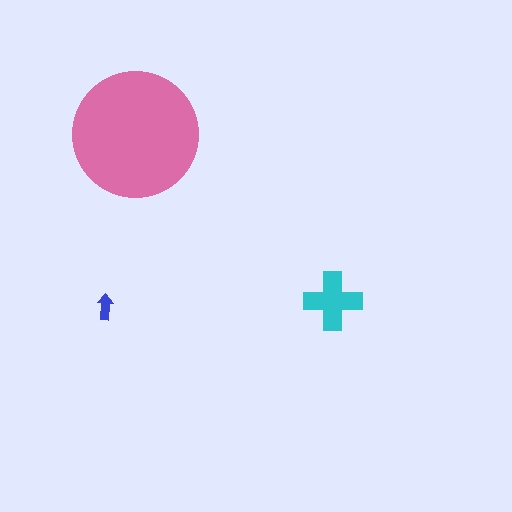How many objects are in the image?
There are 3 objects in the image.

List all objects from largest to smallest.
The pink circle, the cyan cross, the blue arrow.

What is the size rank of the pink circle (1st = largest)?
1st.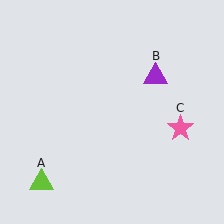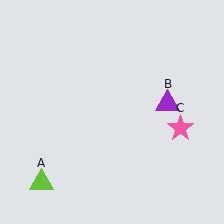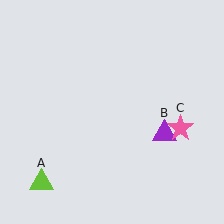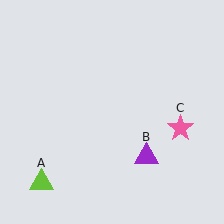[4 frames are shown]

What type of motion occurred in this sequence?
The purple triangle (object B) rotated clockwise around the center of the scene.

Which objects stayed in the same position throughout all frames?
Lime triangle (object A) and pink star (object C) remained stationary.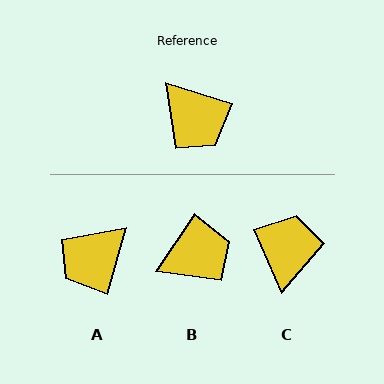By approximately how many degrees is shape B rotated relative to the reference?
Approximately 74 degrees counter-clockwise.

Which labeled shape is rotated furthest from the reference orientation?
C, about 131 degrees away.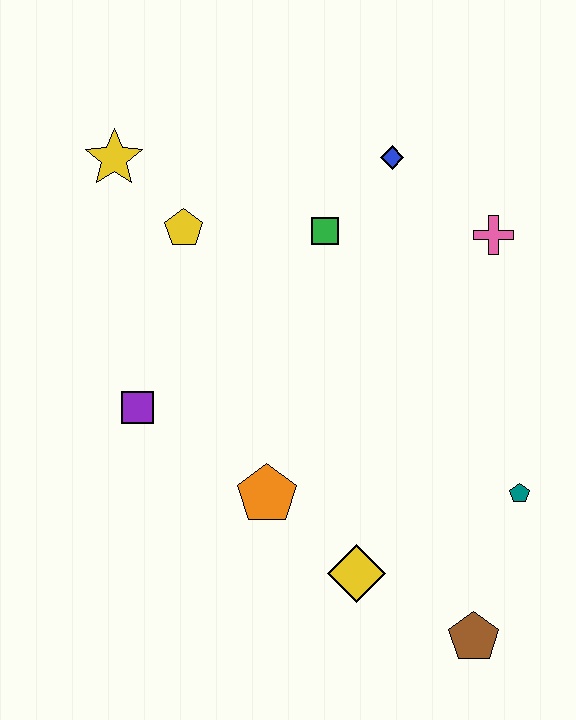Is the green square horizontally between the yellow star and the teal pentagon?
Yes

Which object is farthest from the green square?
The brown pentagon is farthest from the green square.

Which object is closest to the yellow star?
The yellow pentagon is closest to the yellow star.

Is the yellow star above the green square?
Yes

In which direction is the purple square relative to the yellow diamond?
The purple square is to the left of the yellow diamond.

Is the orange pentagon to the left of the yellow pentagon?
No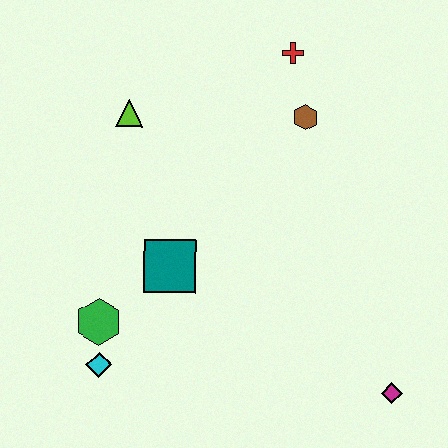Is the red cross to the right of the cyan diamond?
Yes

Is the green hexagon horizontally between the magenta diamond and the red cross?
No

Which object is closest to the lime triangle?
The teal square is closest to the lime triangle.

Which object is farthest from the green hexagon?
The red cross is farthest from the green hexagon.